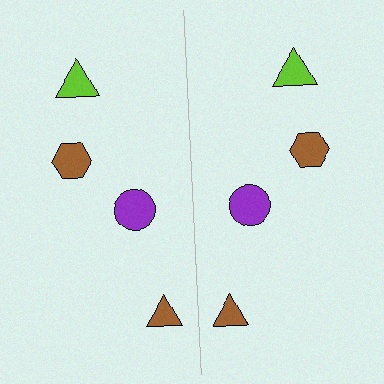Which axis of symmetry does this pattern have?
The pattern has a vertical axis of symmetry running through the center of the image.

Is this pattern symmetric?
Yes, this pattern has bilateral (reflection) symmetry.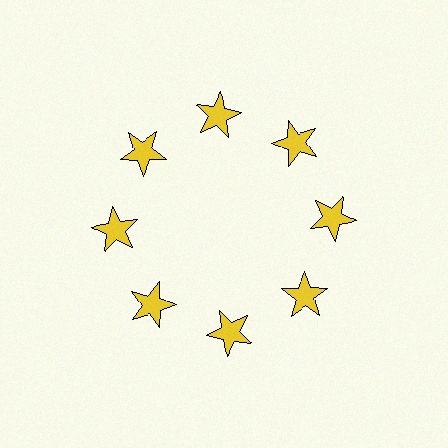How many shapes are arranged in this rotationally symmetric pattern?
There are 8 shapes, arranged in 8 groups of 1.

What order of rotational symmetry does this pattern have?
This pattern has 8-fold rotational symmetry.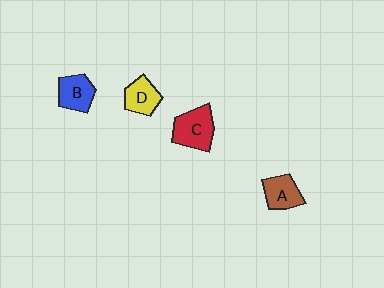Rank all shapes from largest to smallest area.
From largest to smallest: C (red), B (blue), A (brown), D (yellow).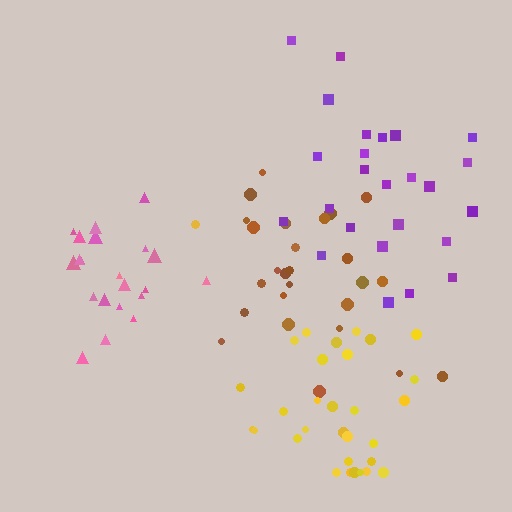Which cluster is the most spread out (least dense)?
Brown.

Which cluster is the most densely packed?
Pink.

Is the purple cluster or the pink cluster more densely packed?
Pink.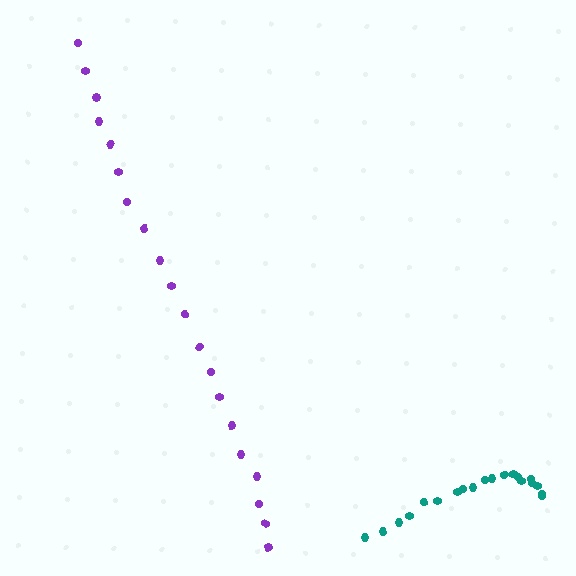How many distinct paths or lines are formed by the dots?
There are 2 distinct paths.